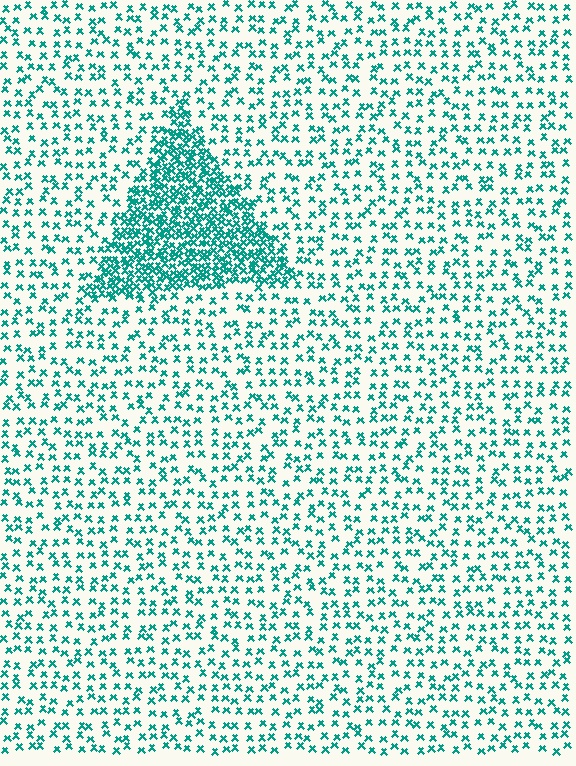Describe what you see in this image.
The image contains small teal elements arranged at two different densities. A triangle-shaped region is visible where the elements are more densely packed than the surrounding area.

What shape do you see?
I see a triangle.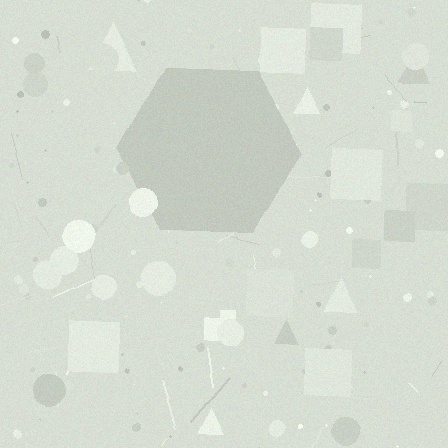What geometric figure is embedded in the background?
A hexagon is embedded in the background.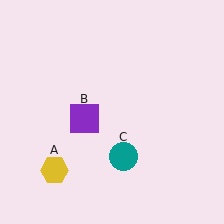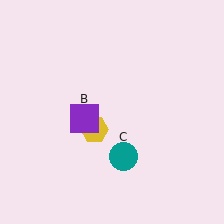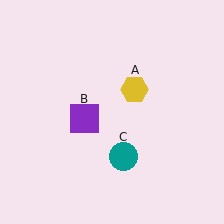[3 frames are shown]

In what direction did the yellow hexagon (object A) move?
The yellow hexagon (object A) moved up and to the right.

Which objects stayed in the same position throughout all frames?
Purple square (object B) and teal circle (object C) remained stationary.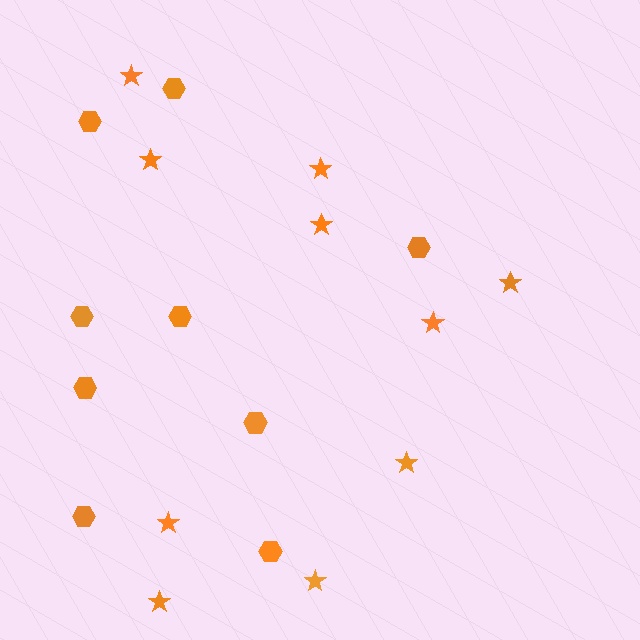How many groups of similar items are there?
There are 2 groups: one group of stars (10) and one group of hexagons (9).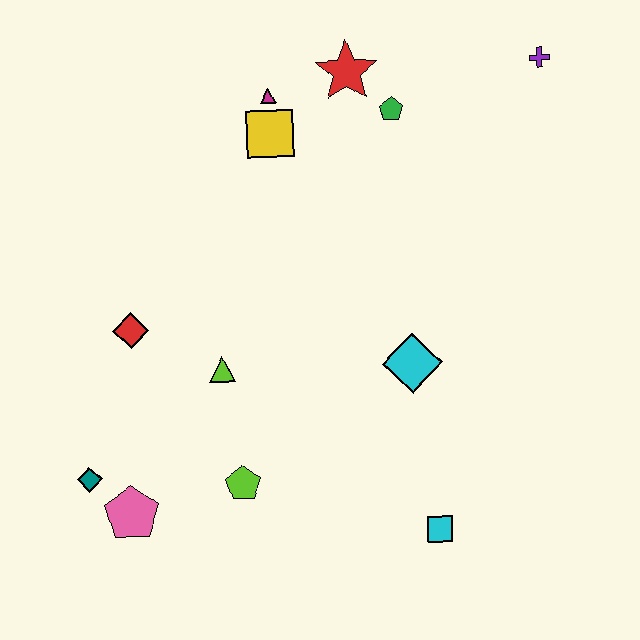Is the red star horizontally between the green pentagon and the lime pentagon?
Yes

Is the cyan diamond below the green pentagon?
Yes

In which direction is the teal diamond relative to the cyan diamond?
The teal diamond is to the left of the cyan diamond.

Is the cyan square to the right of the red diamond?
Yes